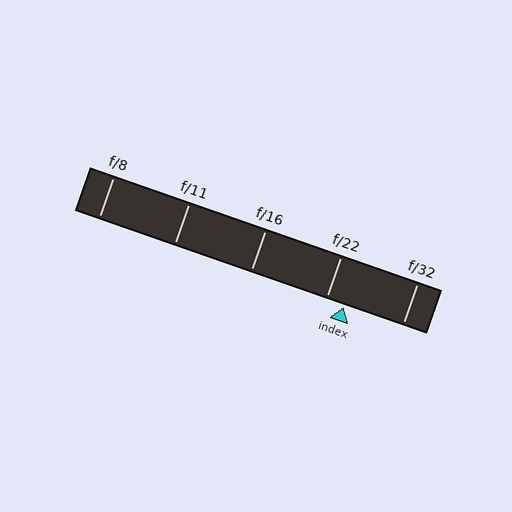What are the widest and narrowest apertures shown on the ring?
The widest aperture shown is f/8 and the narrowest is f/32.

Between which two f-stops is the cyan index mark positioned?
The index mark is between f/22 and f/32.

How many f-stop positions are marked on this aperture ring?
There are 5 f-stop positions marked.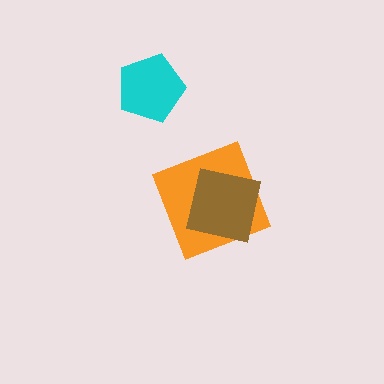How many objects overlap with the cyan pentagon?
0 objects overlap with the cyan pentagon.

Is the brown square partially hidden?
No, no other shape covers it.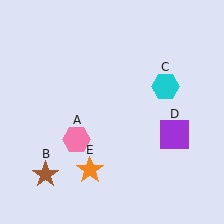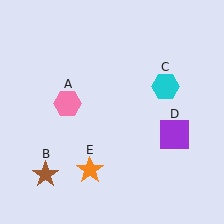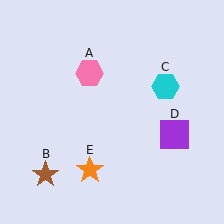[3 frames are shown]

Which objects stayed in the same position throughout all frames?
Brown star (object B) and cyan hexagon (object C) and purple square (object D) and orange star (object E) remained stationary.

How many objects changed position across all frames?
1 object changed position: pink hexagon (object A).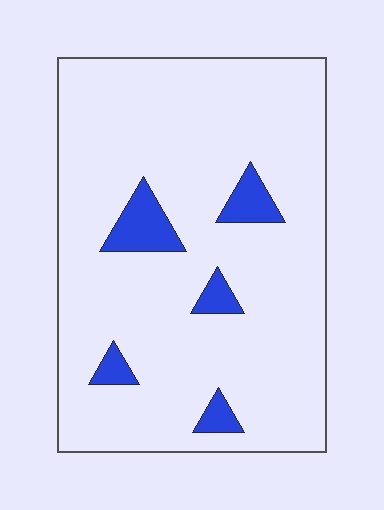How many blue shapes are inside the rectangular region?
5.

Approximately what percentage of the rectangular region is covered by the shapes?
Approximately 10%.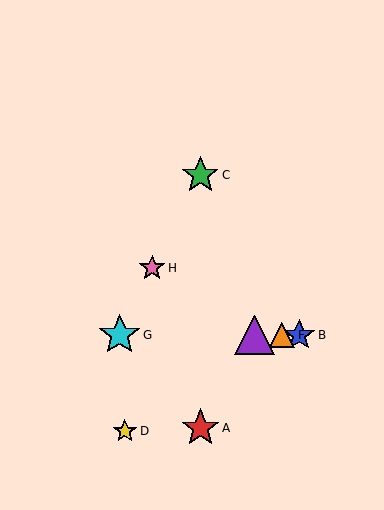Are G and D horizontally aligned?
No, G is at y≈335 and D is at y≈431.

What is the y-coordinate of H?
Object H is at y≈268.